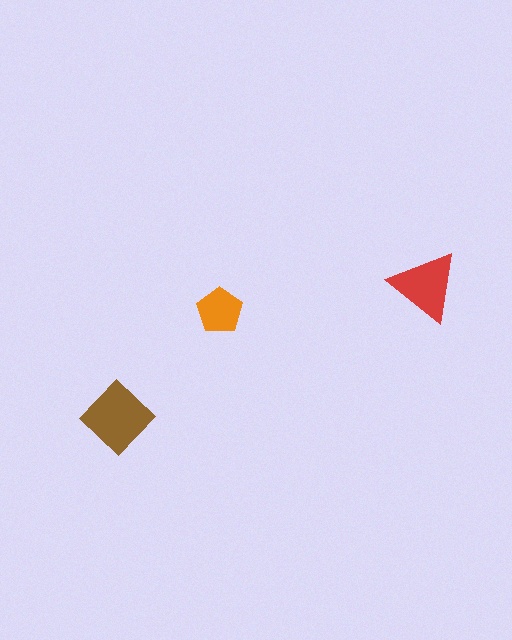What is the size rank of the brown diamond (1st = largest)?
1st.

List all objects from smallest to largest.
The orange pentagon, the red triangle, the brown diamond.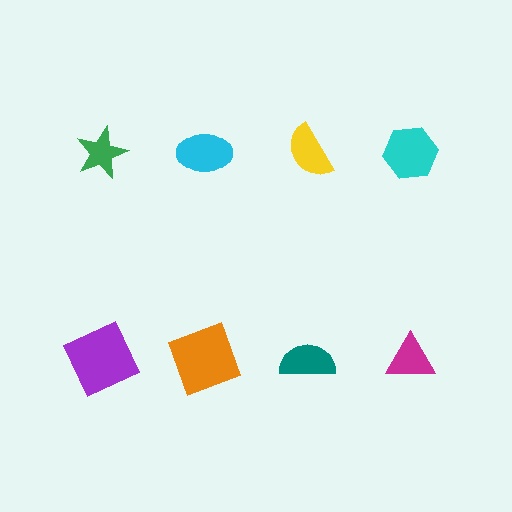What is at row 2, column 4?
A magenta triangle.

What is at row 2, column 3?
A teal semicircle.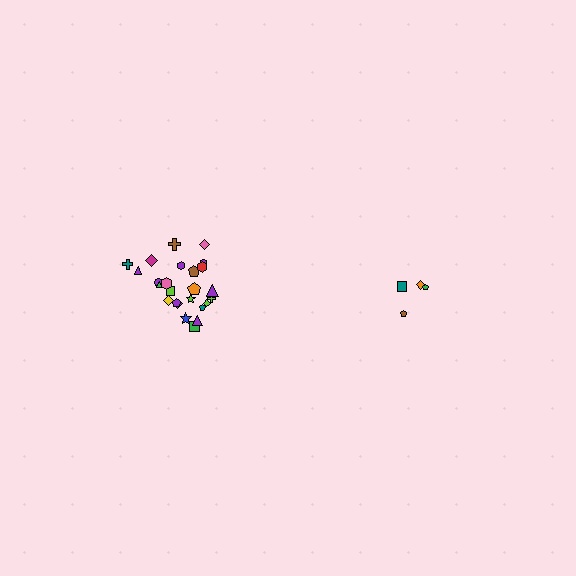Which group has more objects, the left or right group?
The left group.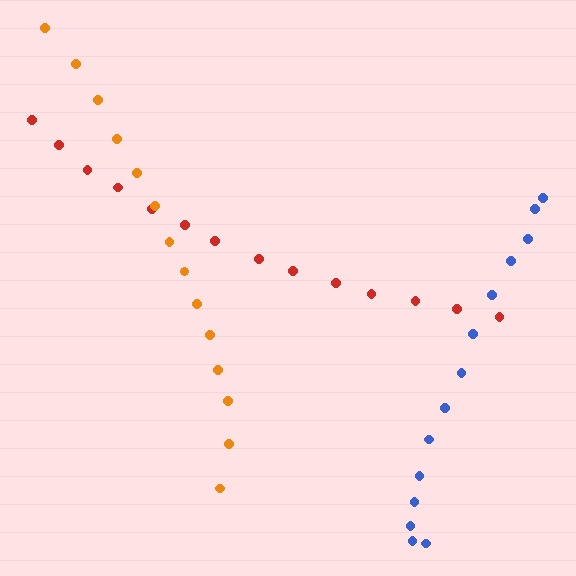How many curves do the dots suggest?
There are 3 distinct paths.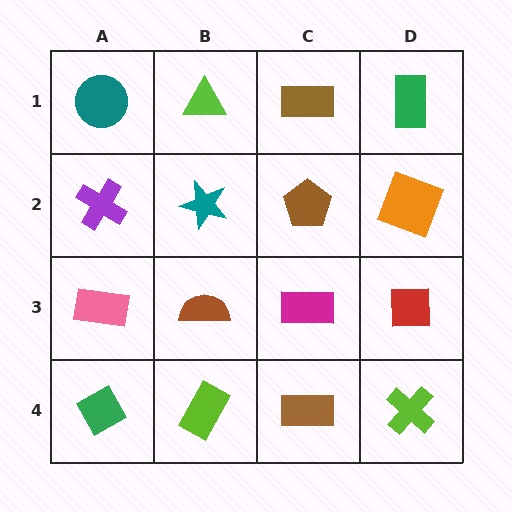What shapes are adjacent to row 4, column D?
A red square (row 3, column D), a brown rectangle (row 4, column C).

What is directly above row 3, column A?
A purple cross.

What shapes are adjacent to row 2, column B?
A lime triangle (row 1, column B), a brown semicircle (row 3, column B), a purple cross (row 2, column A), a brown pentagon (row 2, column C).